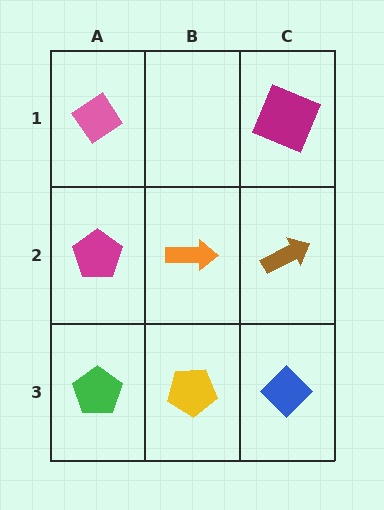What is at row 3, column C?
A blue diamond.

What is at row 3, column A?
A green pentagon.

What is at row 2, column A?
A magenta pentagon.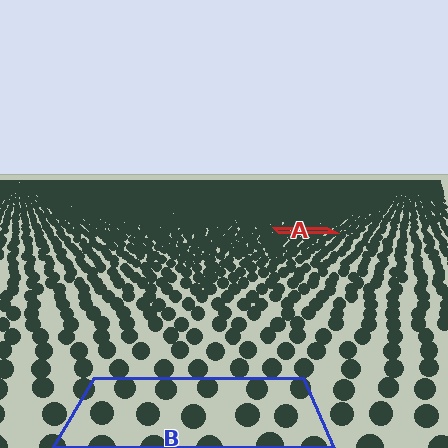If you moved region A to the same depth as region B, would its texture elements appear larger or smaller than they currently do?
They would appear larger. At a closer depth, the same texture elements are projected at a bigger on-screen size.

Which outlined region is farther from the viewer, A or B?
Region A is farther from the viewer — the texture elements inside it appear smaller and more densely packed.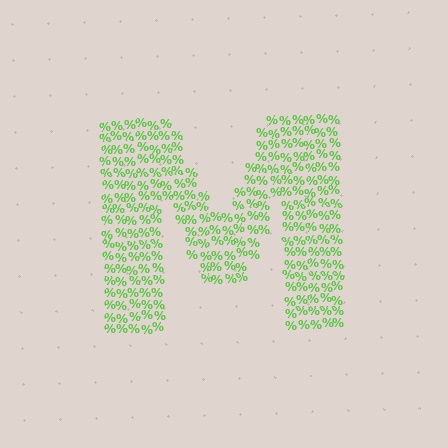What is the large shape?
The large shape is the letter M.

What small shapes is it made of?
It is made of small percent signs.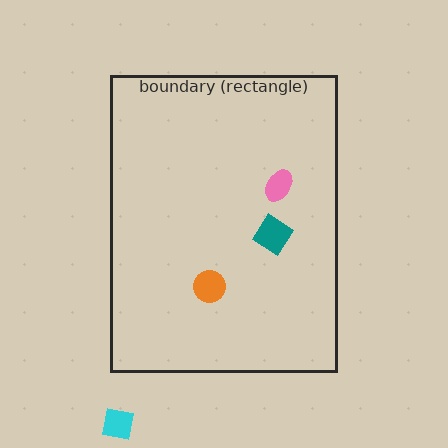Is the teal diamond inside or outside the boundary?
Inside.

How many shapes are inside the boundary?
3 inside, 1 outside.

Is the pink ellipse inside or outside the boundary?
Inside.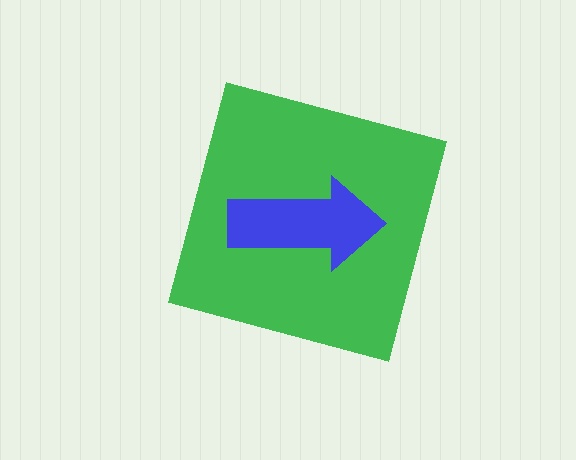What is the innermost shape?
The blue arrow.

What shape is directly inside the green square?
The blue arrow.